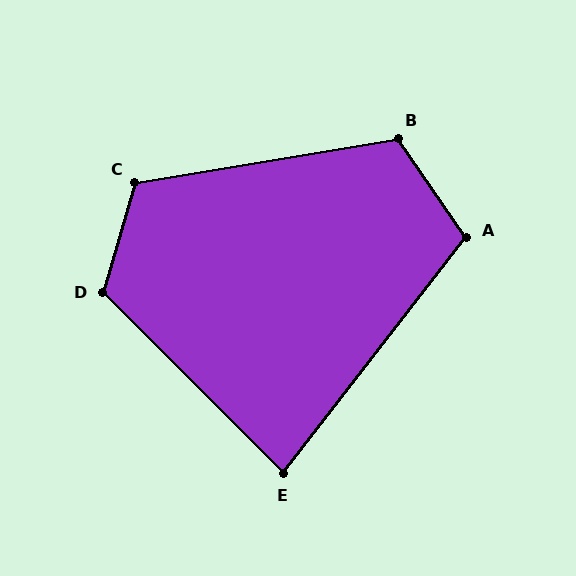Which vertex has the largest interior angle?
D, at approximately 118 degrees.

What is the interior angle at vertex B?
Approximately 115 degrees (obtuse).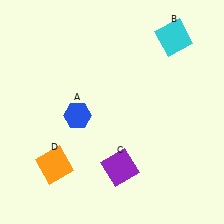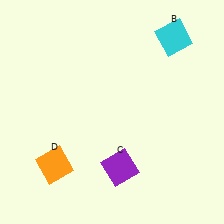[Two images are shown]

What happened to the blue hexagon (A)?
The blue hexagon (A) was removed in Image 2. It was in the bottom-left area of Image 1.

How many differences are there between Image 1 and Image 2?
There is 1 difference between the two images.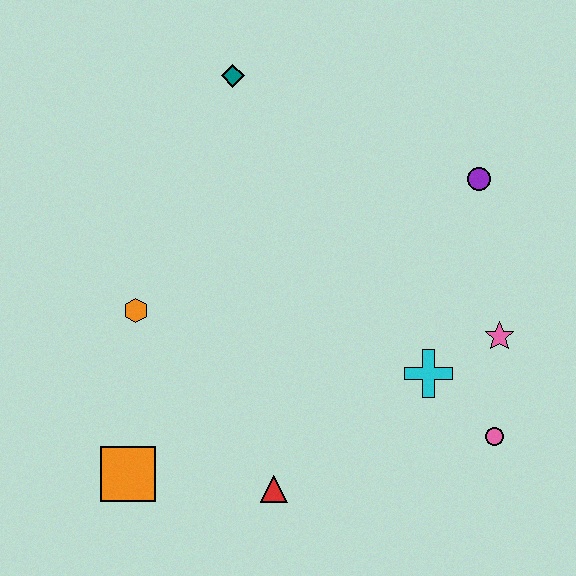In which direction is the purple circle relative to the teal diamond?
The purple circle is to the right of the teal diamond.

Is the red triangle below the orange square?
Yes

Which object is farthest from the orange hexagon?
The pink circle is farthest from the orange hexagon.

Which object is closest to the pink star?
The cyan cross is closest to the pink star.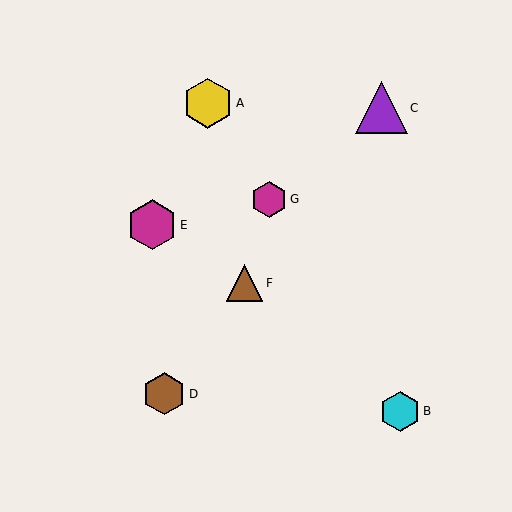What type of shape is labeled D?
Shape D is a brown hexagon.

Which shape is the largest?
The purple triangle (labeled C) is the largest.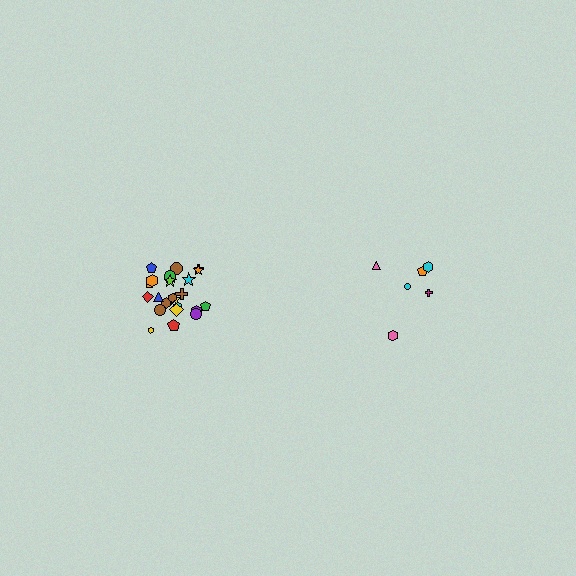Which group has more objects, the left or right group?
The left group.